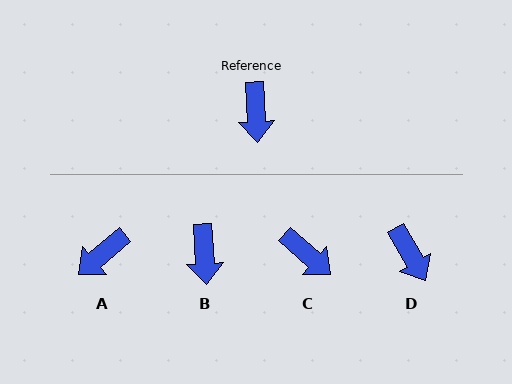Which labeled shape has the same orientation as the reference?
B.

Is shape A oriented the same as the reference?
No, it is off by about 53 degrees.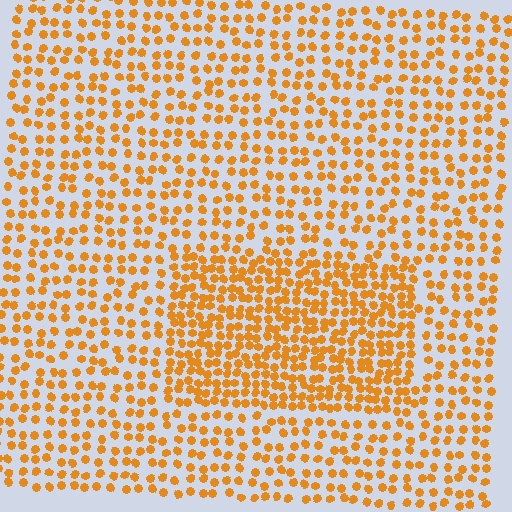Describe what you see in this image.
The image contains small orange elements arranged at two different densities. A rectangle-shaped region is visible where the elements are more densely packed than the surrounding area.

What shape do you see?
I see a rectangle.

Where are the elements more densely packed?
The elements are more densely packed inside the rectangle boundary.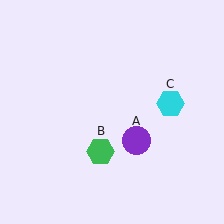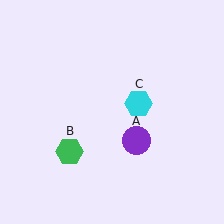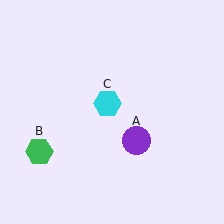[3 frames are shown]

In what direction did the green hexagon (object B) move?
The green hexagon (object B) moved left.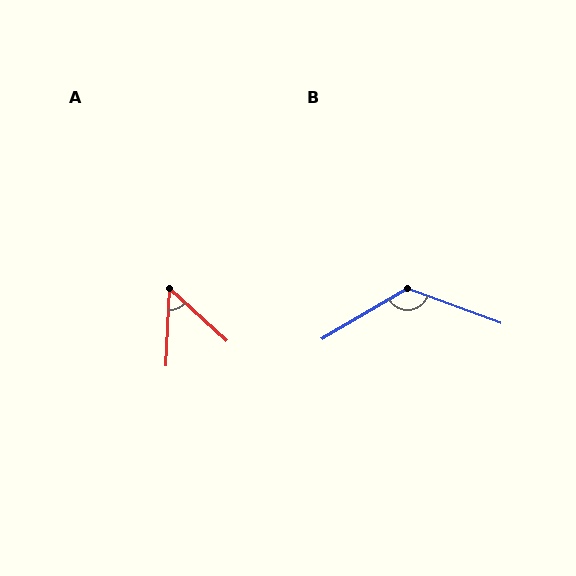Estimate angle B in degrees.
Approximately 129 degrees.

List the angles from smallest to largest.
A (50°), B (129°).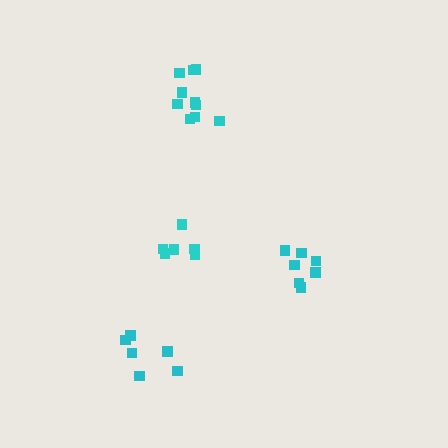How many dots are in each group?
Group 1: 6 dots, Group 2: 6 dots, Group 3: 10 dots, Group 4: 7 dots (29 total).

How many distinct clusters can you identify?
There are 4 distinct clusters.